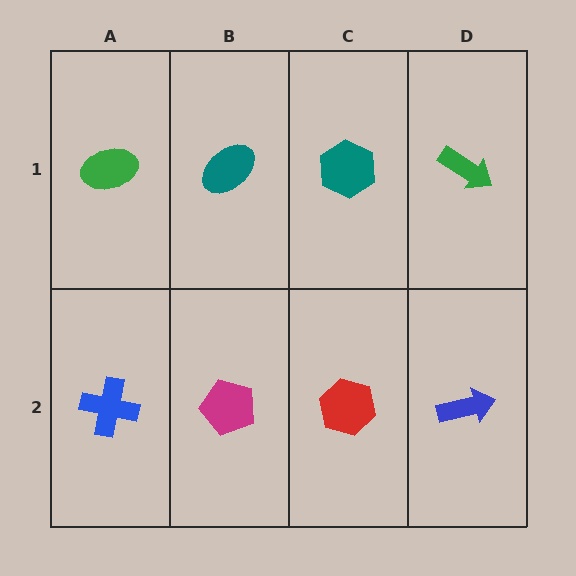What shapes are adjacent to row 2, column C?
A teal hexagon (row 1, column C), a magenta pentagon (row 2, column B), a blue arrow (row 2, column D).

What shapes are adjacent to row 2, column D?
A green arrow (row 1, column D), a red hexagon (row 2, column C).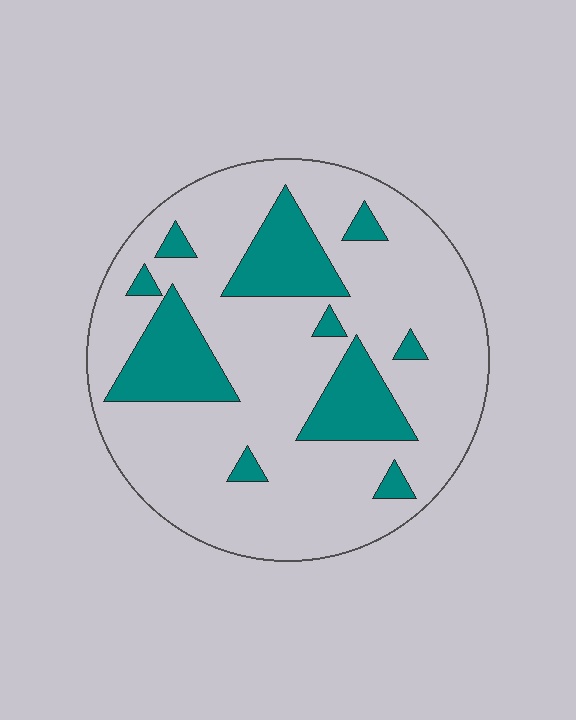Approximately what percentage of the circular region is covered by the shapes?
Approximately 20%.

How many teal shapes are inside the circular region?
10.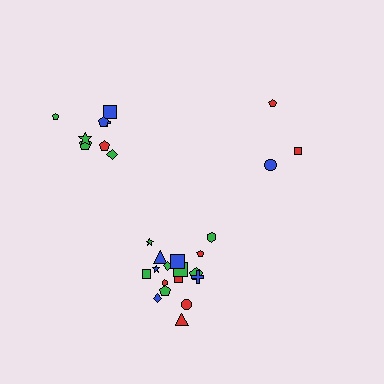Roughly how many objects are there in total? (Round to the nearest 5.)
Roughly 30 objects in total.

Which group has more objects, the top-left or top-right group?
The top-left group.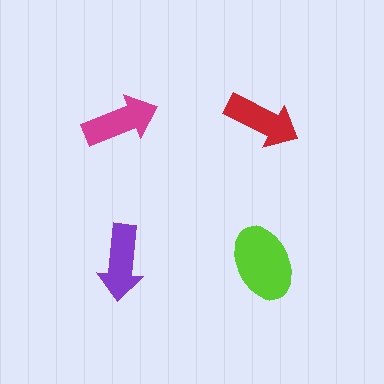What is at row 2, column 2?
A lime ellipse.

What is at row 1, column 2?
A red arrow.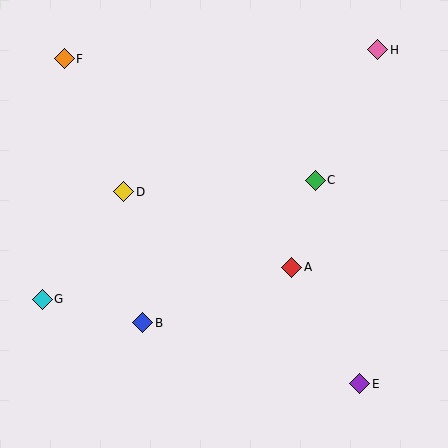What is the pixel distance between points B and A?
The distance between B and A is 159 pixels.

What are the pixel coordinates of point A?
Point A is at (291, 267).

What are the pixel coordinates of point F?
Point F is at (64, 59).